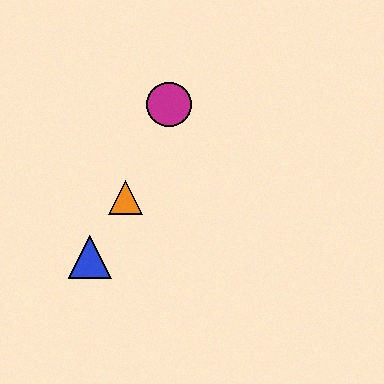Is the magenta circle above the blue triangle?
Yes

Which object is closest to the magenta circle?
The orange triangle is closest to the magenta circle.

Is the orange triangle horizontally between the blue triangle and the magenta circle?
Yes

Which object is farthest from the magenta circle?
The blue triangle is farthest from the magenta circle.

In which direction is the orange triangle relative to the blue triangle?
The orange triangle is above the blue triangle.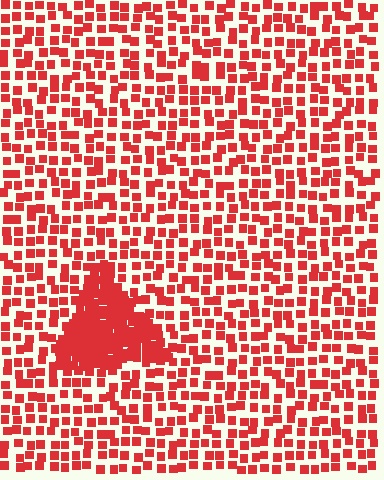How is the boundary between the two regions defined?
The boundary is defined by a change in element density (approximately 2.8x ratio). All elements are the same color, size, and shape.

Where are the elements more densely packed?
The elements are more densely packed inside the triangle boundary.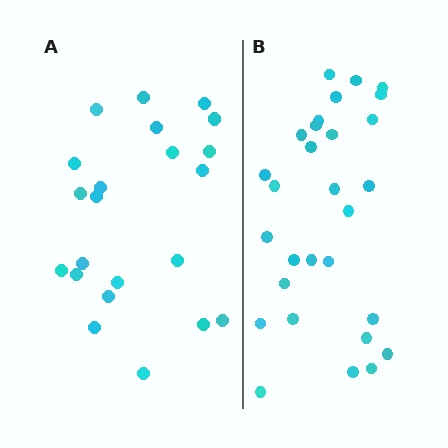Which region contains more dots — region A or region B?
Region B (the right region) has more dots.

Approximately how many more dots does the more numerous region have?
Region B has roughly 8 or so more dots than region A.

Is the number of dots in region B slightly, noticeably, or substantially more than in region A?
Region B has noticeably more, but not dramatically so. The ratio is roughly 1.3 to 1.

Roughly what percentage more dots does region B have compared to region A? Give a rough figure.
About 30% more.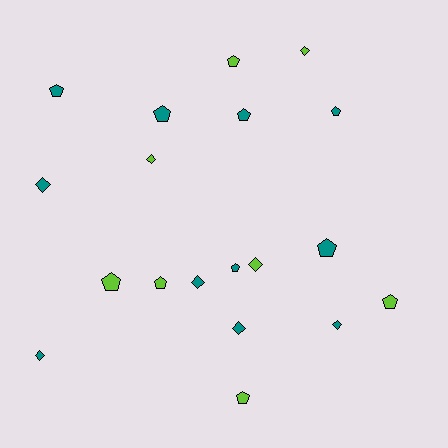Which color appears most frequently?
Teal, with 11 objects.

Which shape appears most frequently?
Pentagon, with 11 objects.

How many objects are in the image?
There are 19 objects.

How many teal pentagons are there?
There are 6 teal pentagons.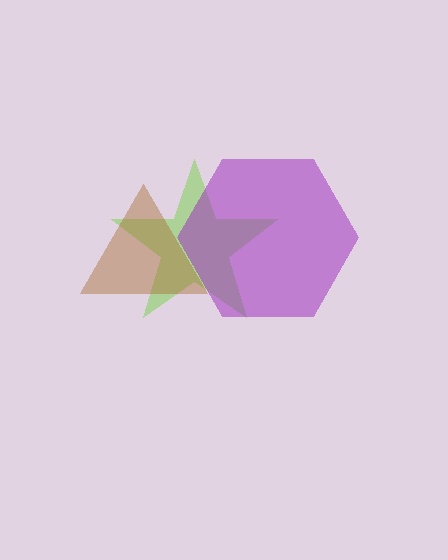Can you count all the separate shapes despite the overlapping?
Yes, there are 3 separate shapes.